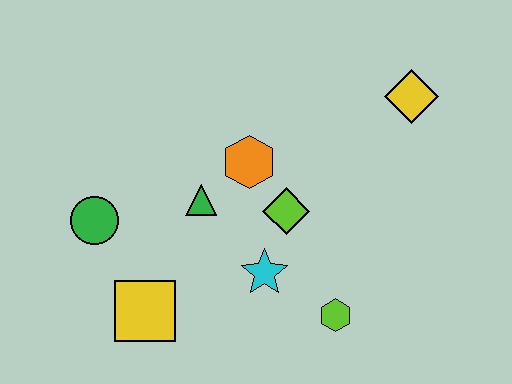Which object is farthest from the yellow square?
The yellow diamond is farthest from the yellow square.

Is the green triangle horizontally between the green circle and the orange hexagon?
Yes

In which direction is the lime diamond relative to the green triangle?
The lime diamond is to the right of the green triangle.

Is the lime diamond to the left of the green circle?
No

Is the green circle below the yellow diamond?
Yes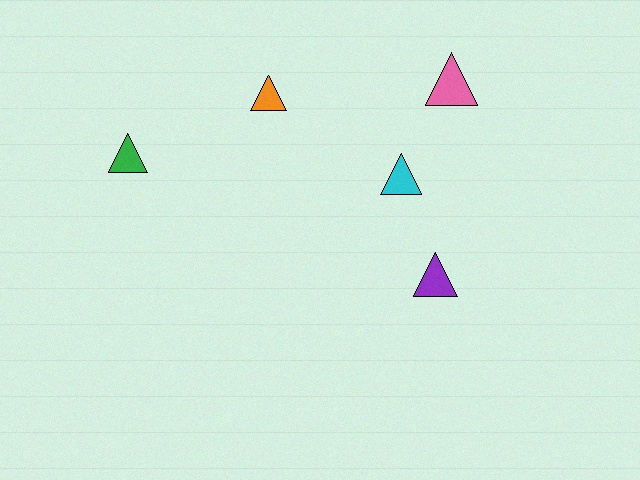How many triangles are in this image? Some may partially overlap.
There are 5 triangles.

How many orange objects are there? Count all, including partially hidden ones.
There is 1 orange object.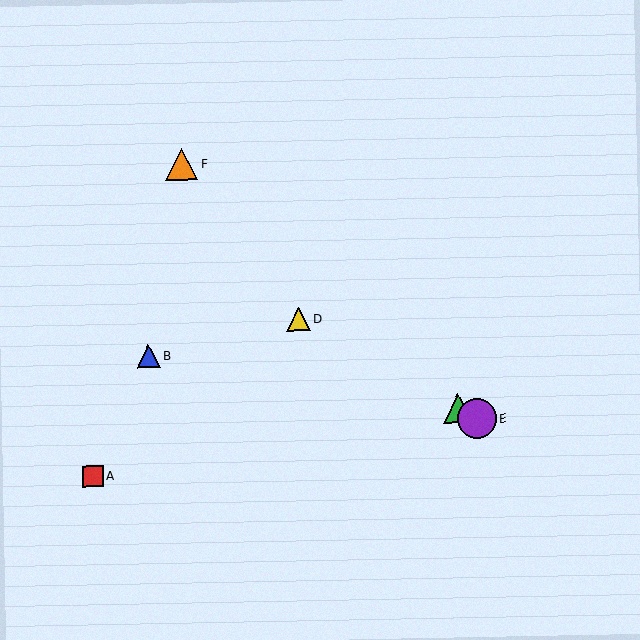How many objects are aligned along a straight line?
3 objects (C, D, E) are aligned along a straight line.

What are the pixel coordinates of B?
Object B is at (148, 357).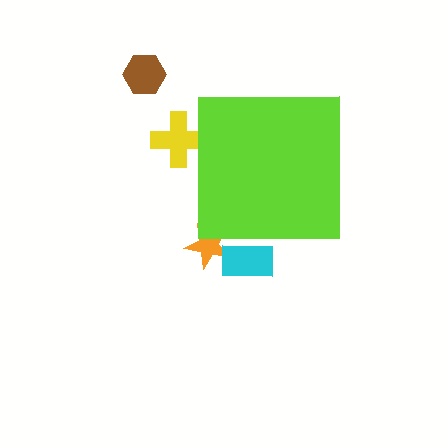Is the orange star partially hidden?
Yes, the orange star is partially hidden behind the lime square.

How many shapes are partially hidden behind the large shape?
3 shapes are partially hidden.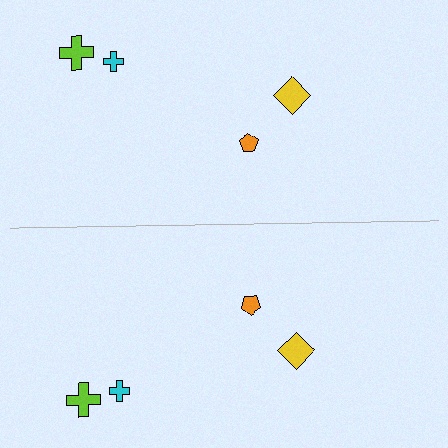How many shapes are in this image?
There are 8 shapes in this image.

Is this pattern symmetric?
Yes, this pattern has bilateral (reflection) symmetry.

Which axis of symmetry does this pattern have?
The pattern has a horizontal axis of symmetry running through the center of the image.